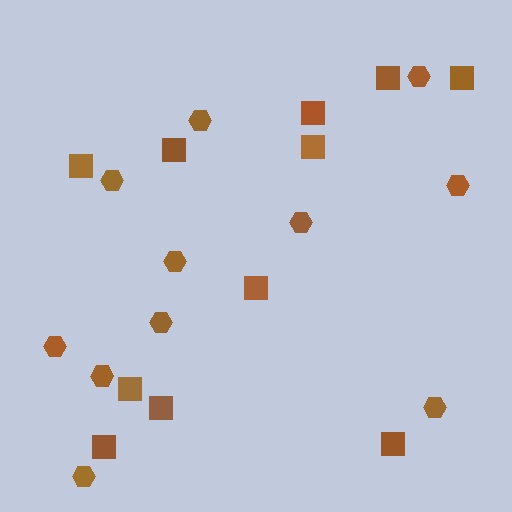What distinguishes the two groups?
There are 2 groups: one group of hexagons (11) and one group of squares (11).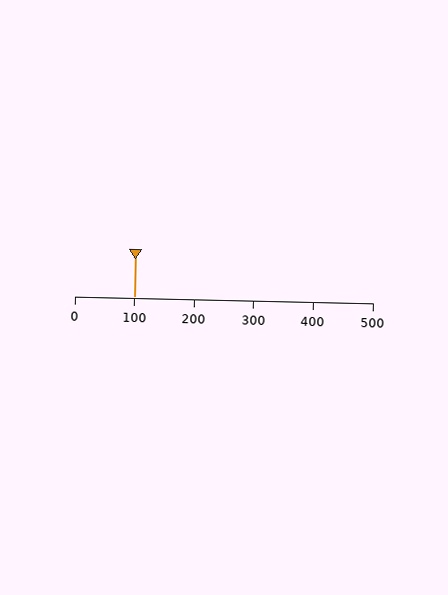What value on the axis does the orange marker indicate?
The marker indicates approximately 100.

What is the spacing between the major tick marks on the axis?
The major ticks are spaced 100 apart.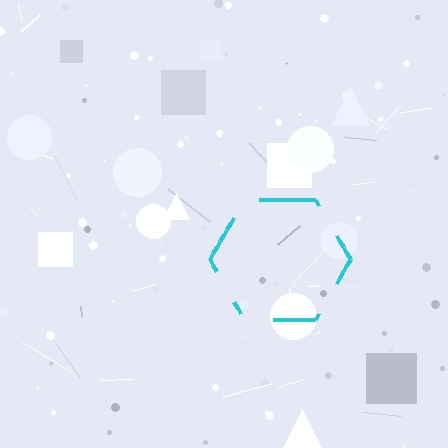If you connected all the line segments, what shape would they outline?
They would outline a hexagon.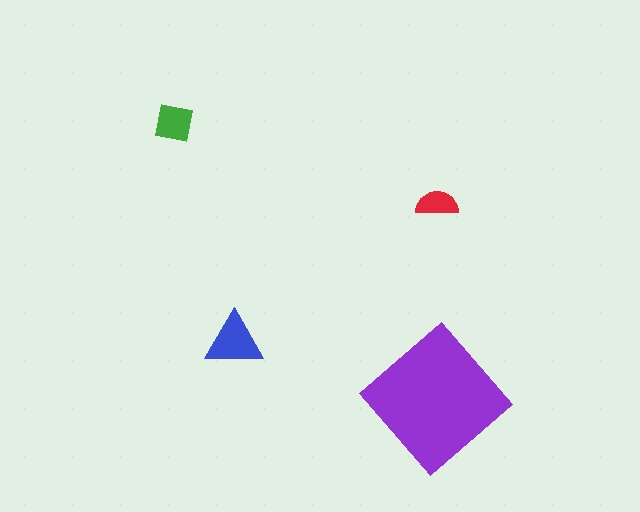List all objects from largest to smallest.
The purple diamond, the blue triangle, the green square, the red semicircle.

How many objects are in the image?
There are 4 objects in the image.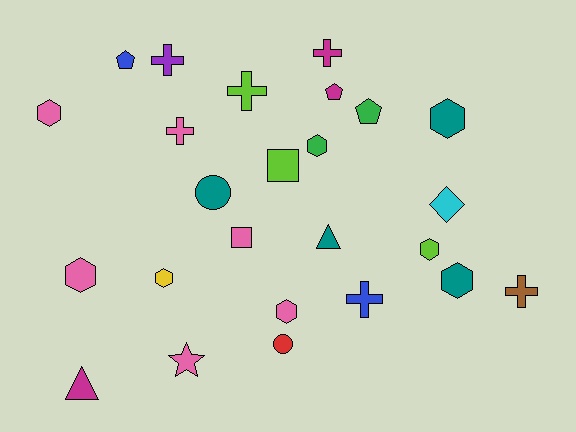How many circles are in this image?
There are 2 circles.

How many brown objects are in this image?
There is 1 brown object.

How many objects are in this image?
There are 25 objects.